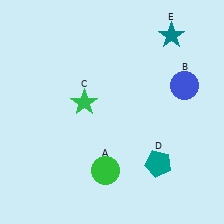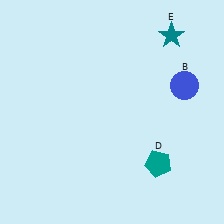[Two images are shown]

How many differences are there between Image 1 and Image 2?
There are 2 differences between the two images.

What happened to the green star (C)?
The green star (C) was removed in Image 2. It was in the top-left area of Image 1.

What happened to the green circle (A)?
The green circle (A) was removed in Image 2. It was in the bottom-left area of Image 1.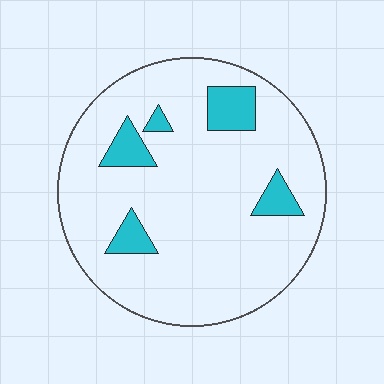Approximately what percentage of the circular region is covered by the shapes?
Approximately 10%.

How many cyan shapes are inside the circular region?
5.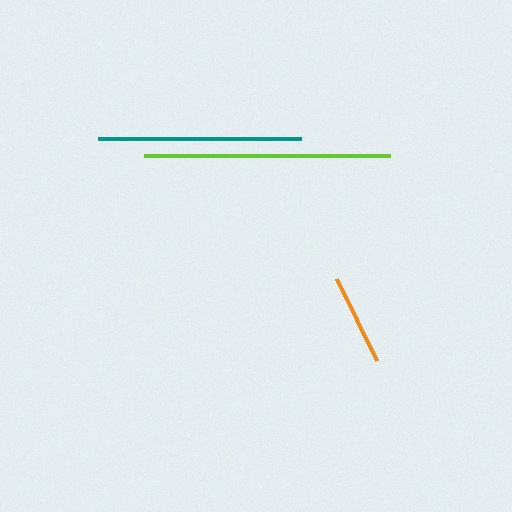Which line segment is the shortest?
The orange line is the shortest at approximately 91 pixels.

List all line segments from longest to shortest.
From longest to shortest: lime, teal, orange.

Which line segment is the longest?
The lime line is the longest at approximately 246 pixels.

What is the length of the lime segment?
The lime segment is approximately 246 pixels long.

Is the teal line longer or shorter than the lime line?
The lime line is longer than the teal line.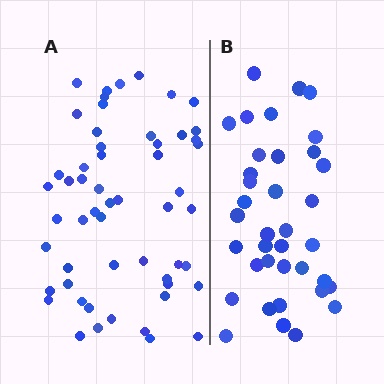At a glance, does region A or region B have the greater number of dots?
Region A (the left region) has more dots.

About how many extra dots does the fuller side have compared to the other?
Region A has approximately 20 more dots than region B.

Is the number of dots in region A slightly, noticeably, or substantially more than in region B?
Region A has substantially more. The ratio is roughly 1.5 to 1.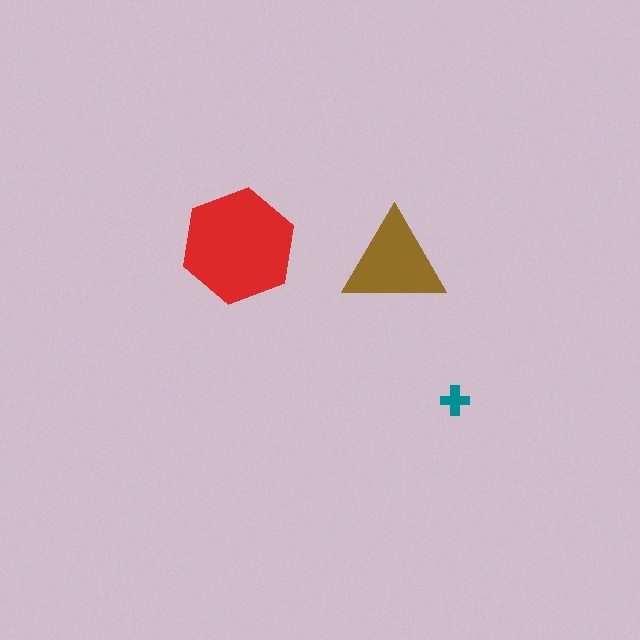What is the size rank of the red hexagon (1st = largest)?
1st.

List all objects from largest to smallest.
The red hexagon, the brown triangle, the teal cross.